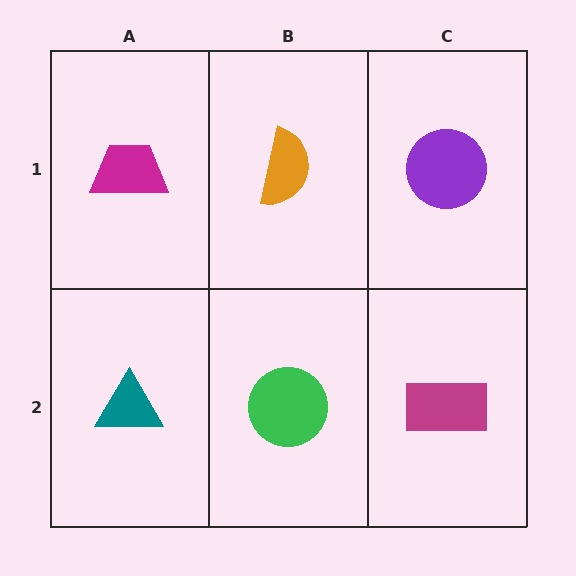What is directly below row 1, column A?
A teal triangle.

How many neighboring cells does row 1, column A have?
2.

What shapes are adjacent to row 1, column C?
A magenta rectangle (row 2, column C), an orange semicircle (row 1, column B).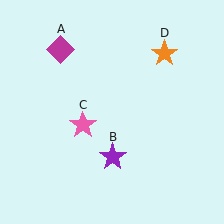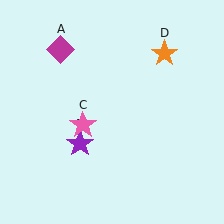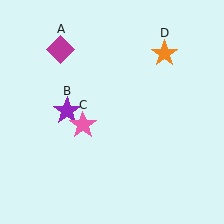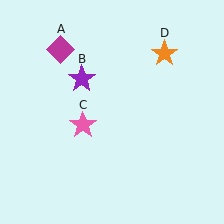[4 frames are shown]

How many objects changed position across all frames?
1 object changed position: purple star (object B).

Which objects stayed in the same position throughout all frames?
Magenta diamond (object A) and pink star (object C) and orange star (object D) remained stationary.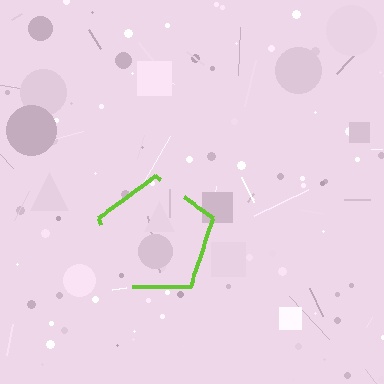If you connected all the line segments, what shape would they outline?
They would outline a pentagon.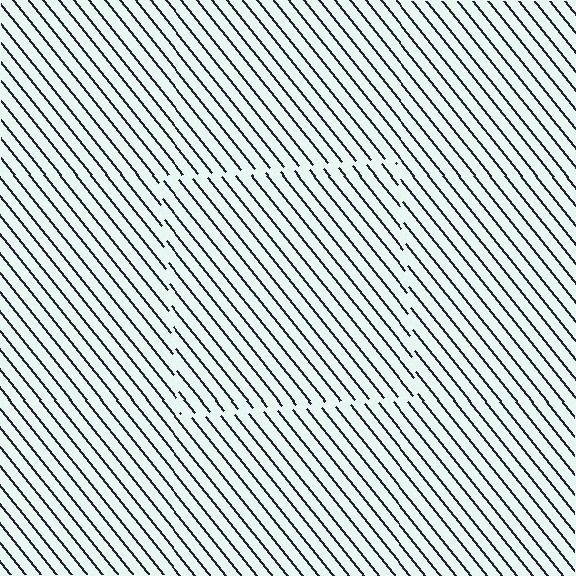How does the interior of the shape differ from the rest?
The interior of the shape contains the same grating, shifted by half a period — the contour is defined by the phase discontinuity where line-ends from the inner and outer gratings abut.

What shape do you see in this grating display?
An illusory square. The interior of the shape contains the same grating, shifted by half a period — the contour is defined by the phase discontinuity where line-ends from the inner and outer gratings abut.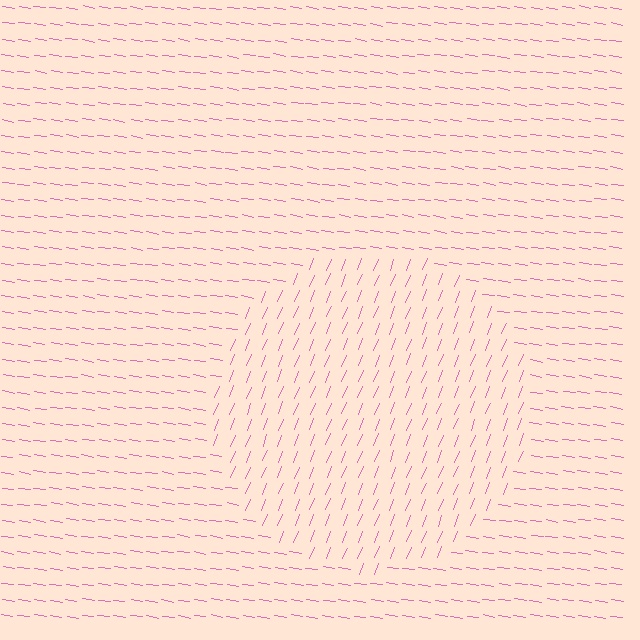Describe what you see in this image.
The image is filled with small pink line segments. A circle region in the image has lines oriented differently from the surrounding lines, creating a visible texture boundary.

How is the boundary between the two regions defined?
The boundary is defined purely by a change in line orientation (approximately 77 degrees difference). All lines are the same color and thickness.